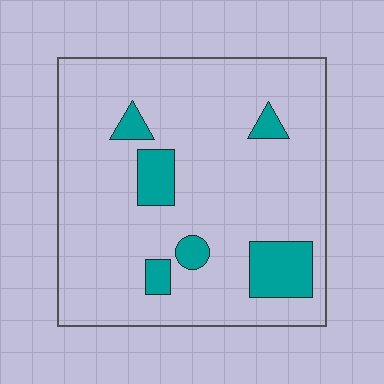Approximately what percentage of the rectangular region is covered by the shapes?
Approximately 15%.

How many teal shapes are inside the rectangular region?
6.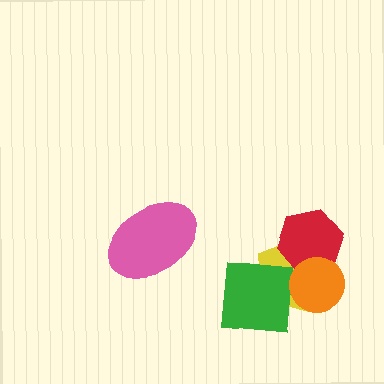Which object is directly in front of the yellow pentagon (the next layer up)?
The red hexagon is directly in front of the yellow pentagon.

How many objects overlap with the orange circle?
3 objects overlap with the orange circle.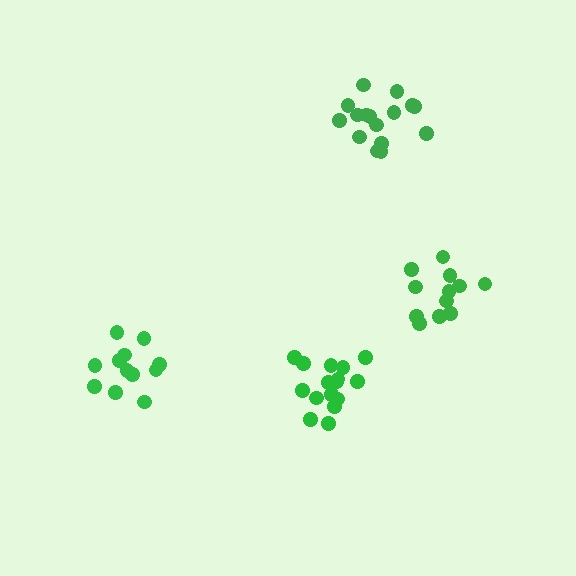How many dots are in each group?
Group 1: 16 dots, Group 2: 12 dots, Group 3: 16 dots, Group 4: 12 dots (56 total).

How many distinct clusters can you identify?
There are 4 distinct clusters.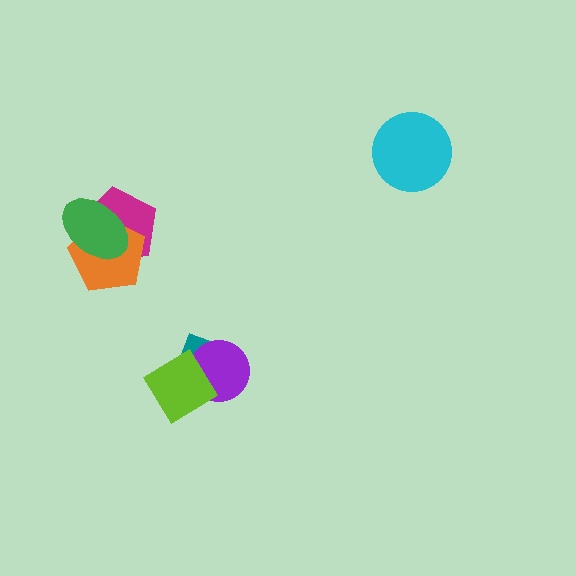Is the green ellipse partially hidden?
No, no other shape covers it.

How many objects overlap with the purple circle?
2 objects overlap with the purple circle.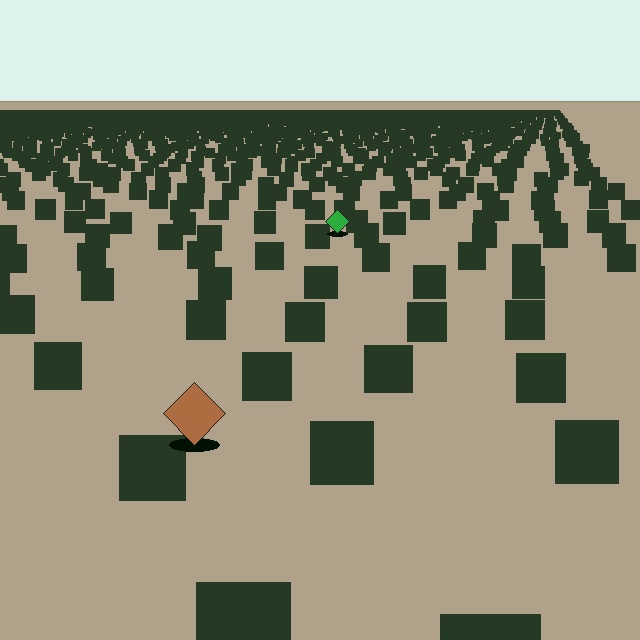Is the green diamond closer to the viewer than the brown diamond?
No. The brown diamond is closer — you can tell from the texture gradient: the ground texture is coarser near it.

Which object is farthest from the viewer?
The green diamond is farthest from the viewer. It appears smaller and the ground texture around it is denser.